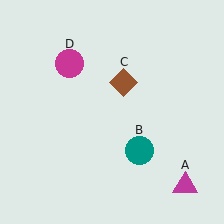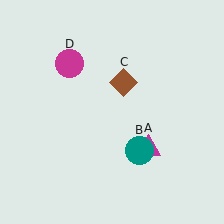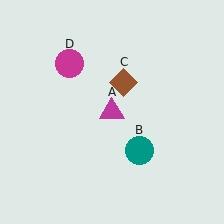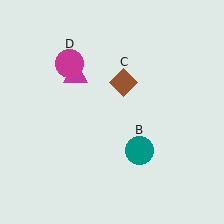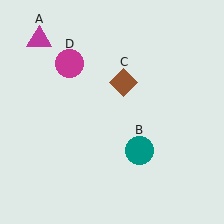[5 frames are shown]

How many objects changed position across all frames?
1 object changed position: magenta triangle (object A).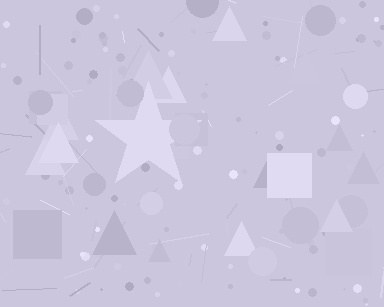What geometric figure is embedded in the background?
A star is embedded in the background.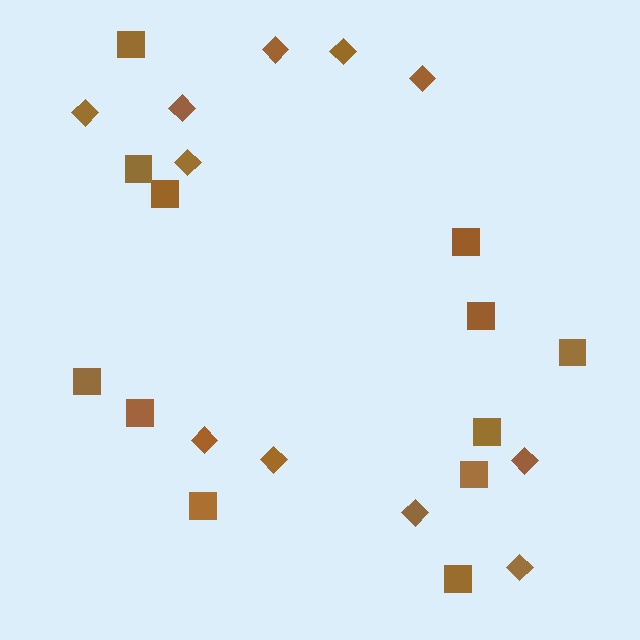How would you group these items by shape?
There are 2 groups: one group of diamonds (11) and one group of squares (12).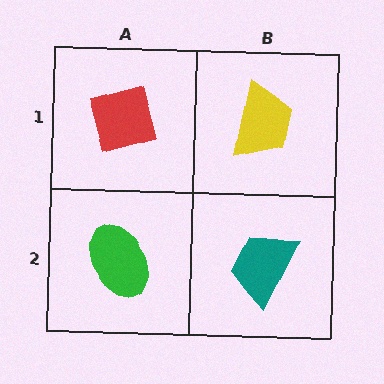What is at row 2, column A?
A green ellipse.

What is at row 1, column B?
A yellow trapezoid.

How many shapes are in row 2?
2 shapes.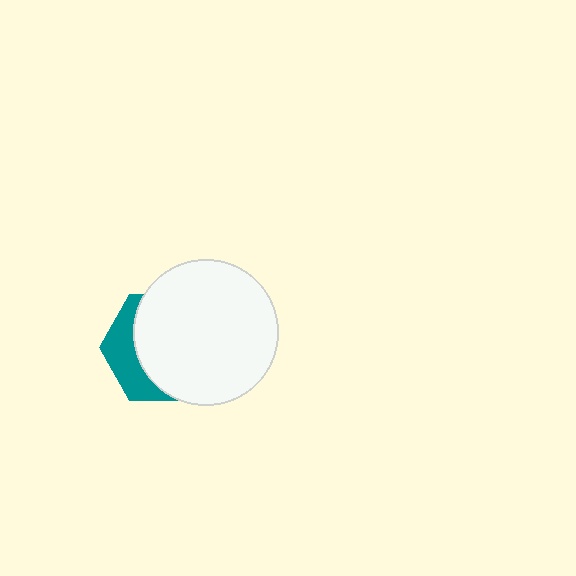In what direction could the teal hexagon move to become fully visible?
The teal hexagon could move left. That would shift it out from behind the white circle entirely.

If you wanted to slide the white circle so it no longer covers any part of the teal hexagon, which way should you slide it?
Slide it right — that is the most direct way to separate the two shapes.